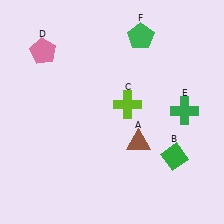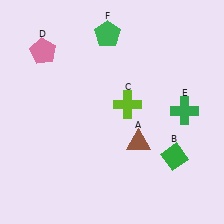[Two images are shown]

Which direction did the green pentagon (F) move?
The green pentagon (F) moved left.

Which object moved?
The green pentagon (F) moved left.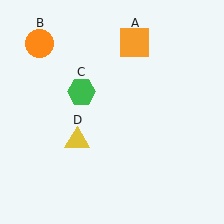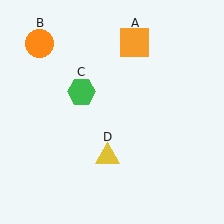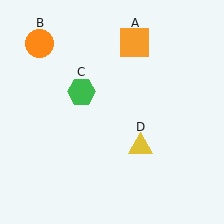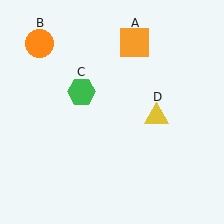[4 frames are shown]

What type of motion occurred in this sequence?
The yellow triangle (object D) rotated counterclockwise around the center of the scene.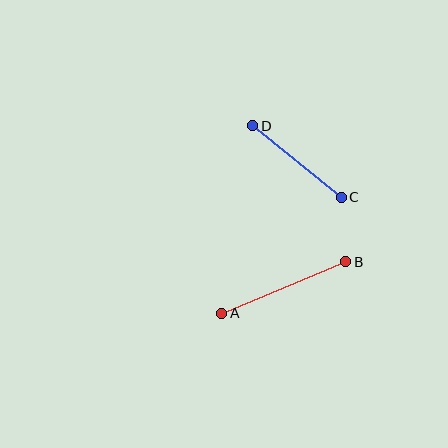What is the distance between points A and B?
The distance is approximately 134 pixels.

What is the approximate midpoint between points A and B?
The midpoint is at approximately (284, 287) pixels.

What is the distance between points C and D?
The distance is approximately 114 pixels.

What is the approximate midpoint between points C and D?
The midpoint is at approximately (297, 161) pixels.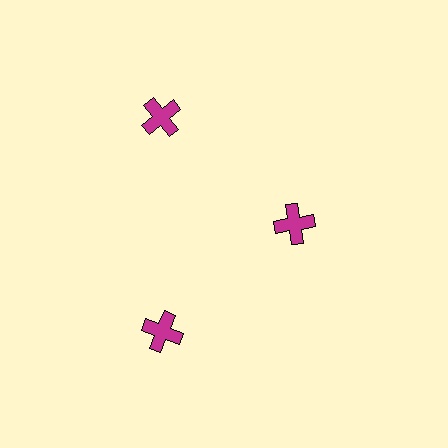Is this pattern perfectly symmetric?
No. The 3 magenta crosses are arranged in a ring, but one element near the 3 o'clock position is pulled inward toward the center, breaking the 3-fold rotational symmetry.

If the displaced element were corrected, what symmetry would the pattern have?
It would have 3-fold rotational symmetry — the pattern would map onto itself every 120 degrees.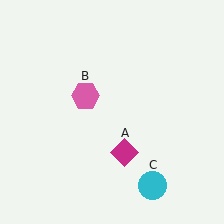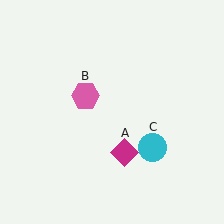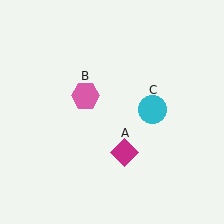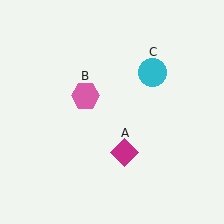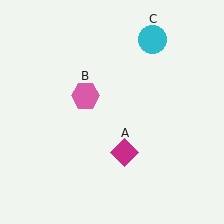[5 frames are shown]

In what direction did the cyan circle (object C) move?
The cyan circle (object C) moved up.